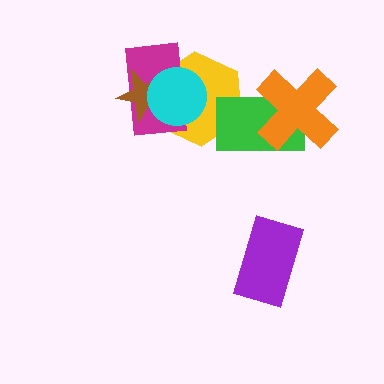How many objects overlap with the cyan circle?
3 objects overlap with the cyan circle.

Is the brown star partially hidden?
Yes, it is partially covered by another shape.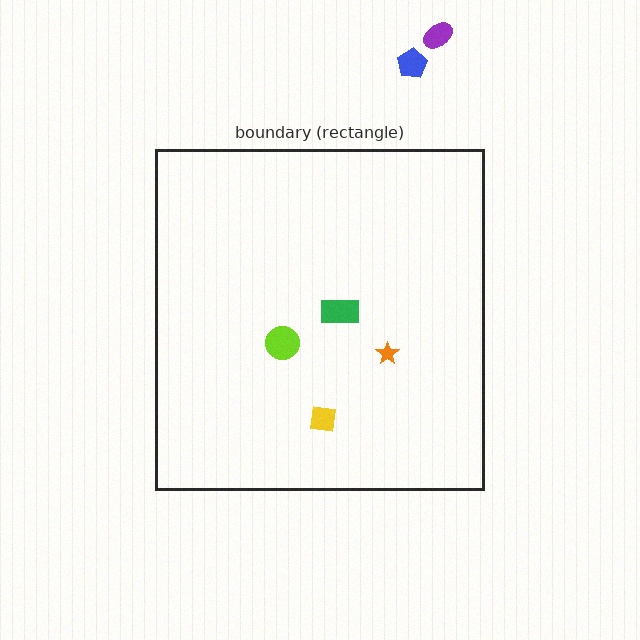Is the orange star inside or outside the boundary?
Inside.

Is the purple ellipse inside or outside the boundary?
Outside.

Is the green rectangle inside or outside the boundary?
Inside.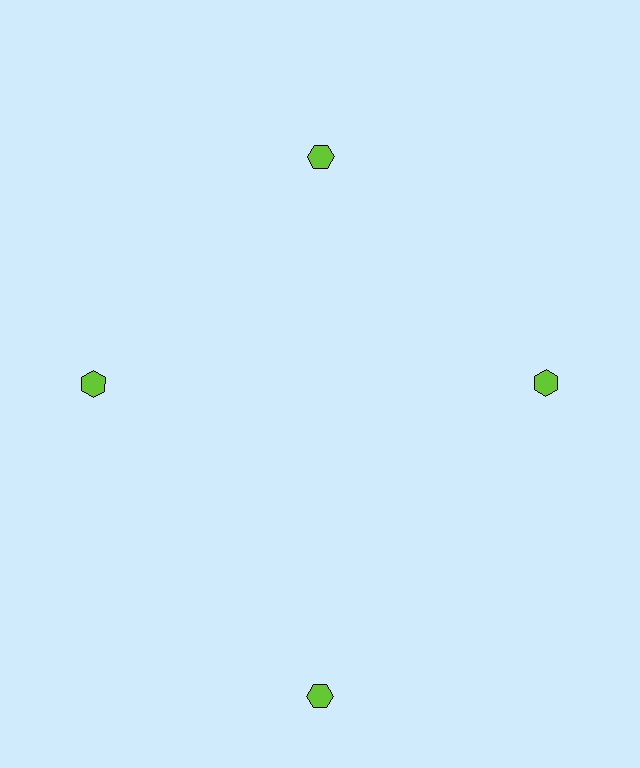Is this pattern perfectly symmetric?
No. The 4 lime hexagons are arranged in a ring, but one element near the 6 o'clock position is pushed outward from the center, breaking the 4-fold rotational symmetry.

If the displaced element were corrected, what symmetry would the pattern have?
It would have 4-fold rotational symmetry — the pattern would map onto itself every 90 degrees.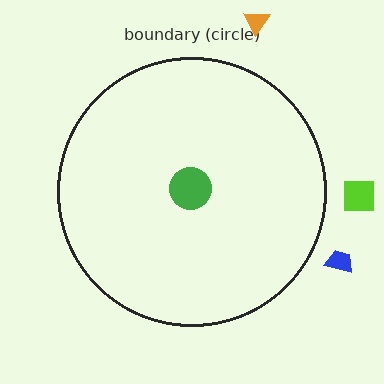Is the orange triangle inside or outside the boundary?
Outside.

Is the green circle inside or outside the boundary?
Inside.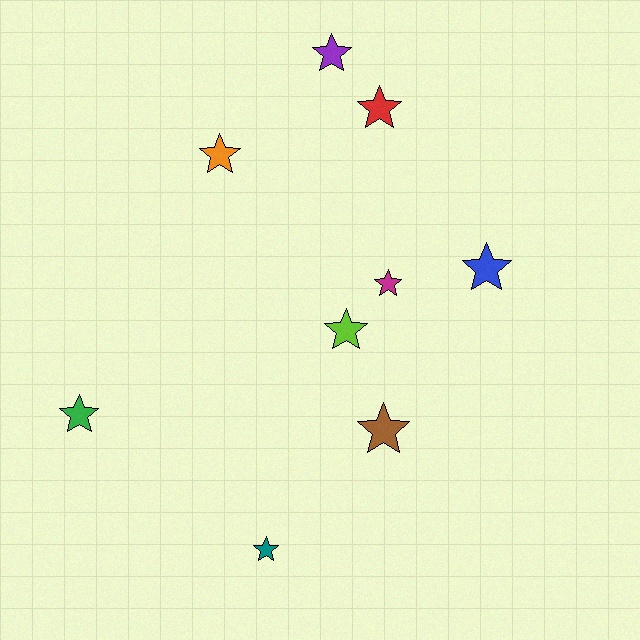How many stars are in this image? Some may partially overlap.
There are 9 stars.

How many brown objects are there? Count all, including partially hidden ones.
There is 1 brown object.